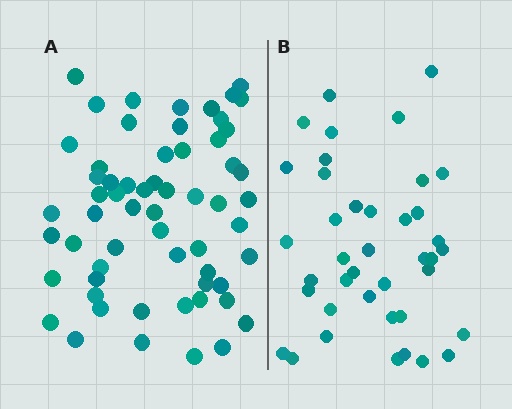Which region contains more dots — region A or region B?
Region A (the left region) has more dots.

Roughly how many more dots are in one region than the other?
Region A has approximately 20 more dots than region B.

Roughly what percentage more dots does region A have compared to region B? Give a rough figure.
About 50% more.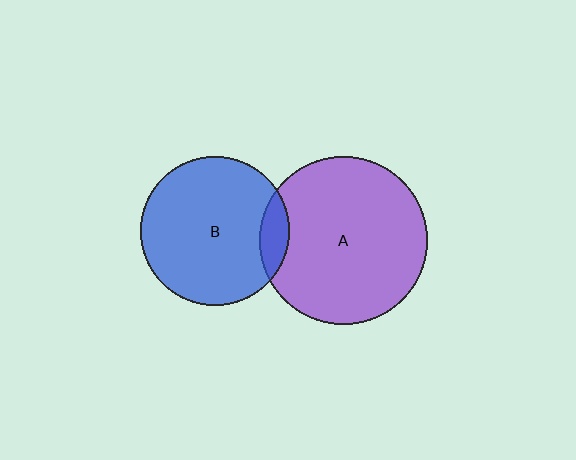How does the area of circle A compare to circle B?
Approximately 1.3 times.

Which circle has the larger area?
Circle A (purple).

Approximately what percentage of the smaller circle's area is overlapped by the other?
Approximately 10%.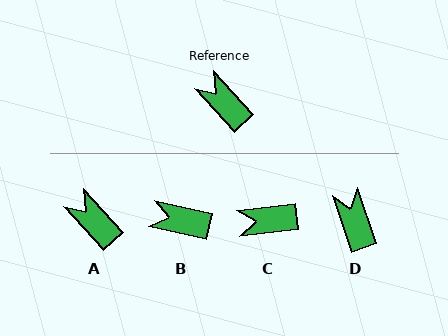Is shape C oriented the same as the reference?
No, it is off by about 54 degrees.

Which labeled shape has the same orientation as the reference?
A.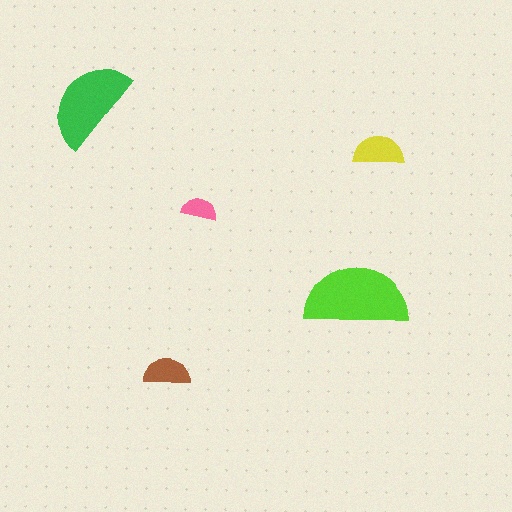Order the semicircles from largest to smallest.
the lime one, the green one, the yellow one, the brown one, the pink one.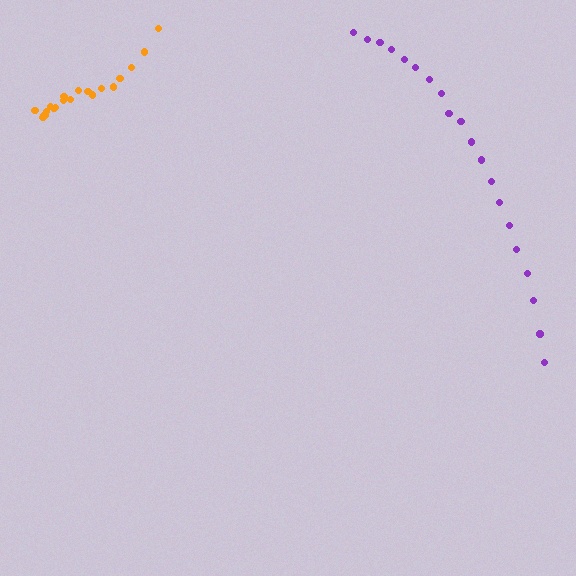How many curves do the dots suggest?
There are 2 distinct paths.